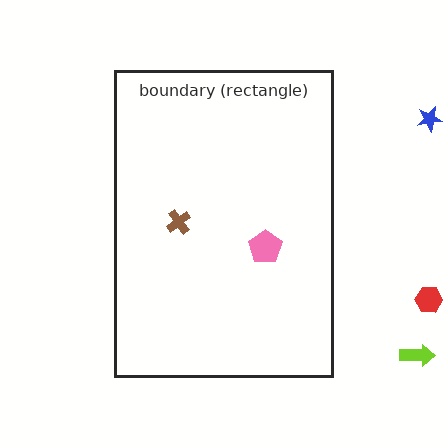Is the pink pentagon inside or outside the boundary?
Inside.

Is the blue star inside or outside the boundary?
Outside.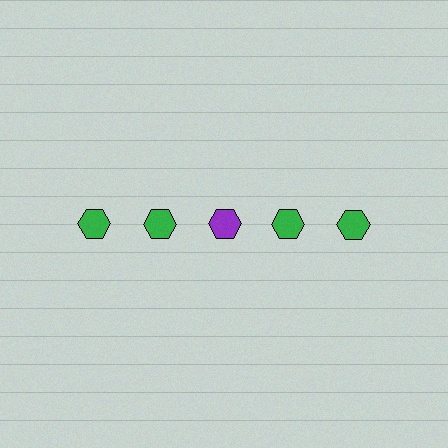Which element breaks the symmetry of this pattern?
The purple hexagon in the top row, center column breaks the symmetry. All other shapes are green hexagons.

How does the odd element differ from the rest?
It has a different color: purple instead of green.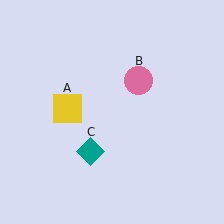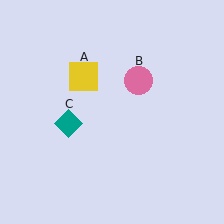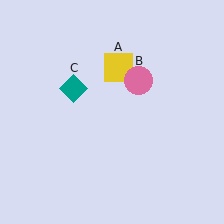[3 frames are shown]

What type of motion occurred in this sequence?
The yellow square (object A), teal diamond (object C) rotated clockwise around the center of the scene.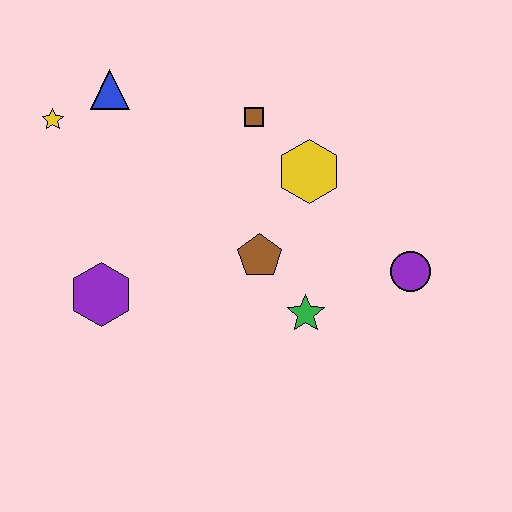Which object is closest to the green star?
The brown pentagon is closest to the green star.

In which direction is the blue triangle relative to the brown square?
The blue triangle is to the left of the brown square.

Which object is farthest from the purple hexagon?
The purple circle is farthest from the purple hexagon.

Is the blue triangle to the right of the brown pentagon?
No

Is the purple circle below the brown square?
Yes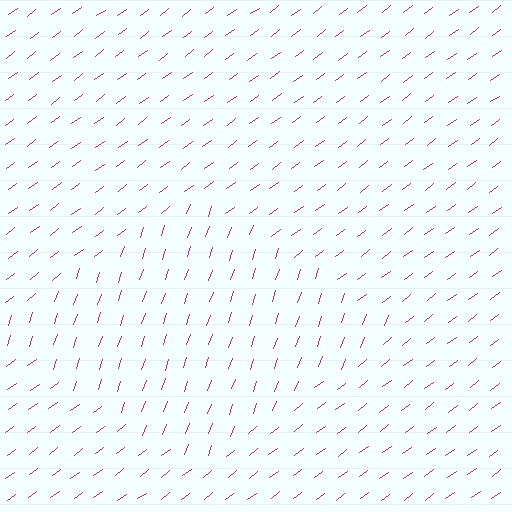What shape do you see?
I see a diamond.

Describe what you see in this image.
The image is filled with small magenta line segments. A diamond region in the image has lines oriented differently from the surrounding lines, creating a visible texture boundary.